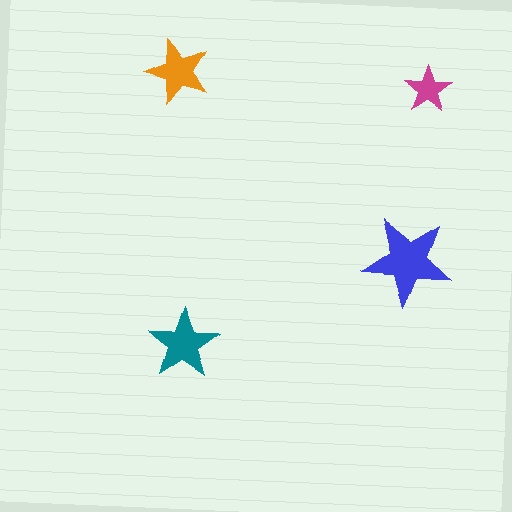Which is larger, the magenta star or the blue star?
The blue one.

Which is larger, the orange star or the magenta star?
The orange one.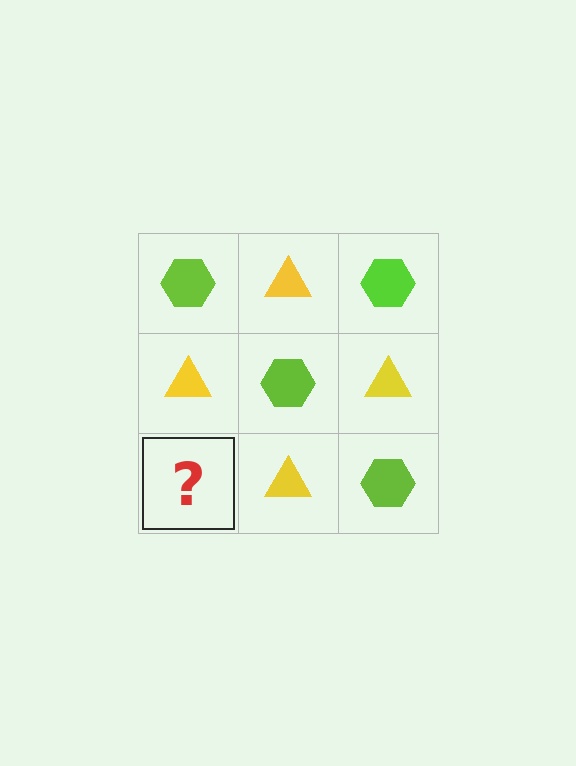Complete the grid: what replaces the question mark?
The question mark should be replaced with a lime hexagon.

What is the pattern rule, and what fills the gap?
The rule is that it alternates lime hexagon and yellow triangle in a checkerboard pattern. The gap should be filled with a lime hexagon.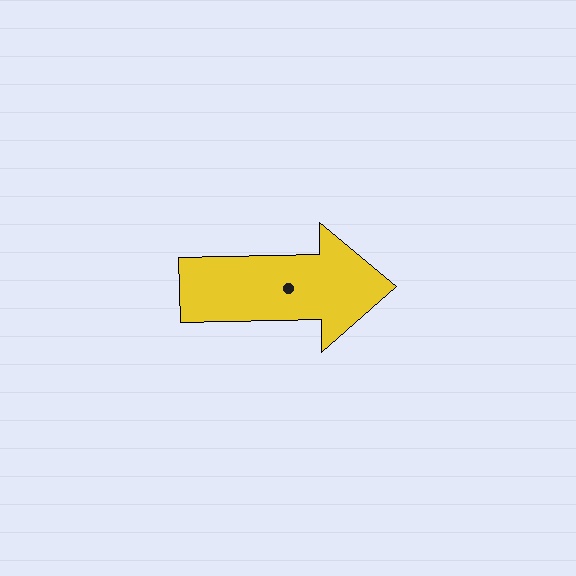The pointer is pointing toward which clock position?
Roughly 3 o'clock.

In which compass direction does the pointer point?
East.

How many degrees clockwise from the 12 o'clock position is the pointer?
Approximately 89 degrees.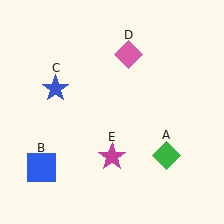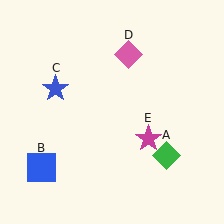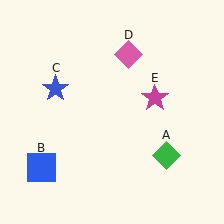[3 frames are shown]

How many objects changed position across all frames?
1 object changed position: magenta star (object E).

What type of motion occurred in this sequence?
The magenta star (object E) rotated counterclockwise around the center of the scene.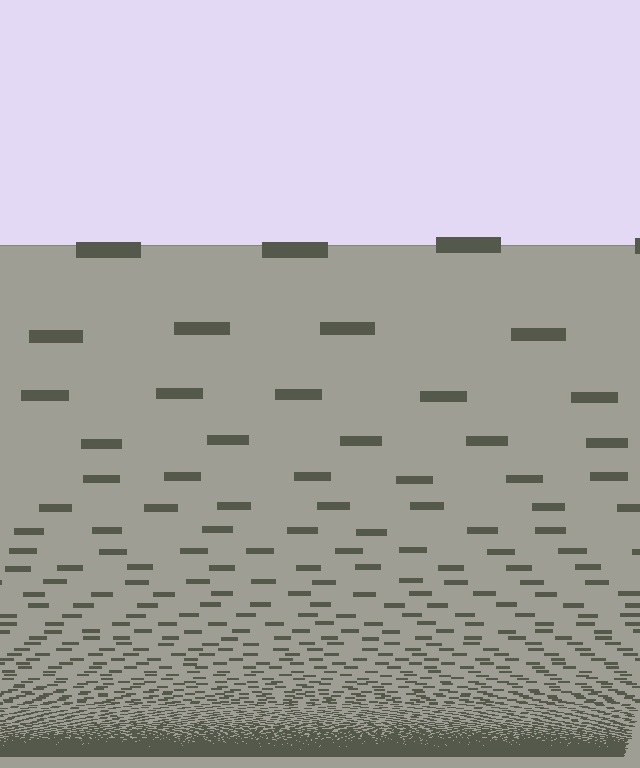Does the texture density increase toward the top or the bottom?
Density increases toward the bottom.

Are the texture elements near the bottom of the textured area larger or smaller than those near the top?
Smaller. The gradient is inverted — elements near the bottom are smaller and denser.